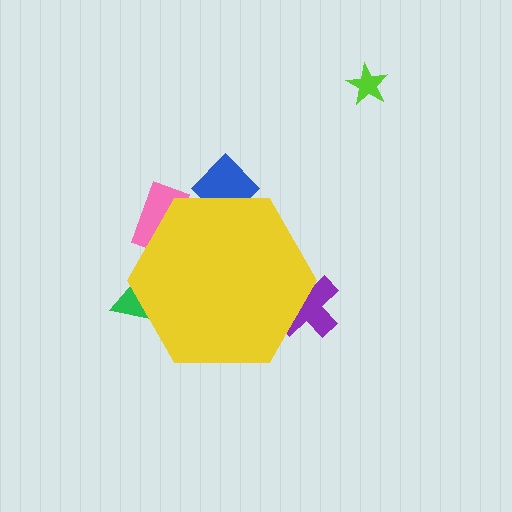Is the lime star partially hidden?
No, the lime star is fully visible.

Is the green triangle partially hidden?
Yes, the green triangle is partially hidden behind the yellow hexagon.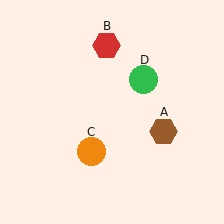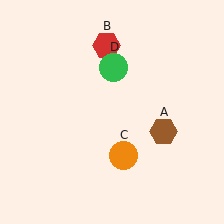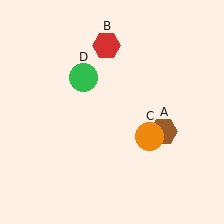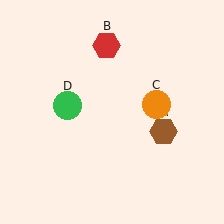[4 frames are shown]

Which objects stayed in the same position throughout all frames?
Brown hexagon (object A) and red hexagon (object B) remained stationary.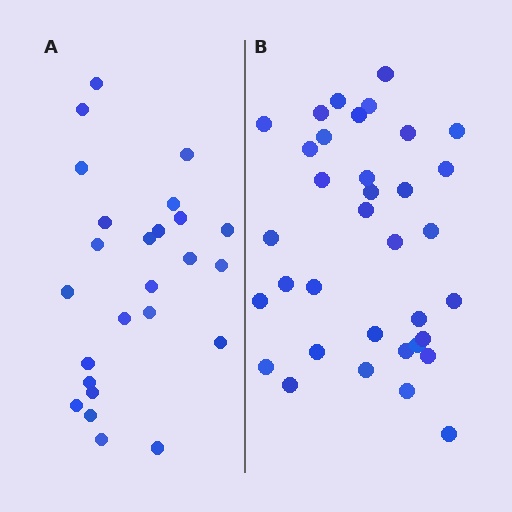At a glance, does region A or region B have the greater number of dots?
Region B (the right region) has more dots.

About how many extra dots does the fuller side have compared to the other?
Region B has roughly 10 or so more dots than region A.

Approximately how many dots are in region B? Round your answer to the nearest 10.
About 40 dots. (The exact count is 35, which rounds to 40.)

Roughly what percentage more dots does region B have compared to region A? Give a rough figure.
About 40% more.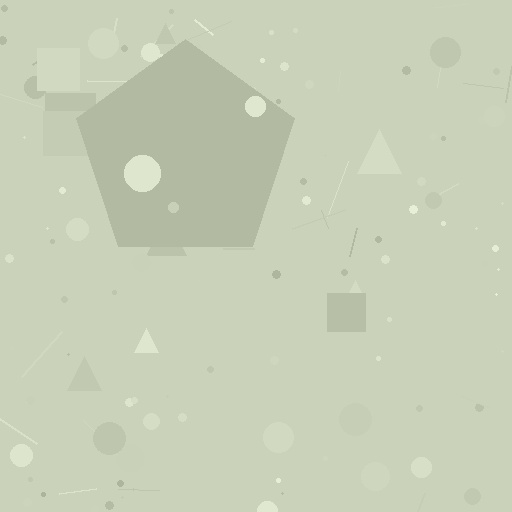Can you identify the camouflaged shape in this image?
The camouflaged shape is a pentagon.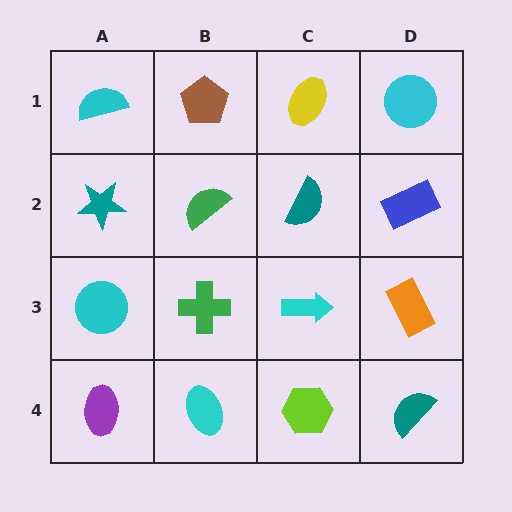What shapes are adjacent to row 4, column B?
A green cross (row 3, column B), a purple ellipse (row 4, column A), a lime hexagon (row 4, column C).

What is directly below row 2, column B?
A green cross.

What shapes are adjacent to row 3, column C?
A teal semicircle (row 2, column C), a lime hexagon (row 4, column C), a green cross (row 3, column B), an orange rectangle (row 3, column D).